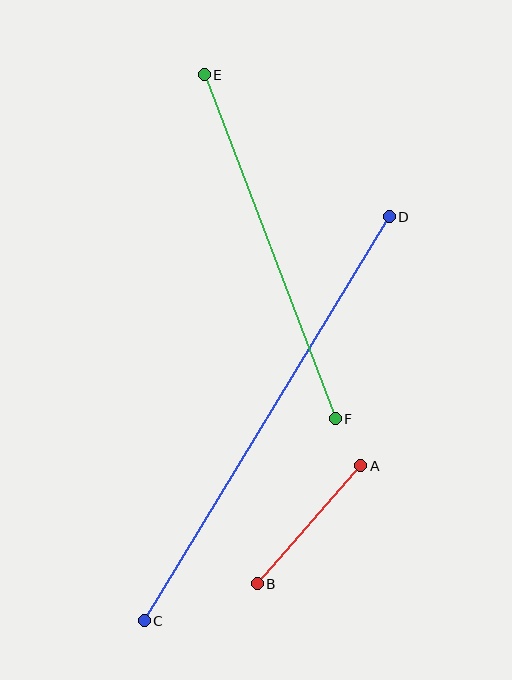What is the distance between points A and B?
The distance is approximately 157 pixels.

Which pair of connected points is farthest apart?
Points C and D are farthest apart.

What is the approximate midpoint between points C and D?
The midpoint is at approximately (267, 419) pixels.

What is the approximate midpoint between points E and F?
The midpoint is at approximately (270, 247) pixels.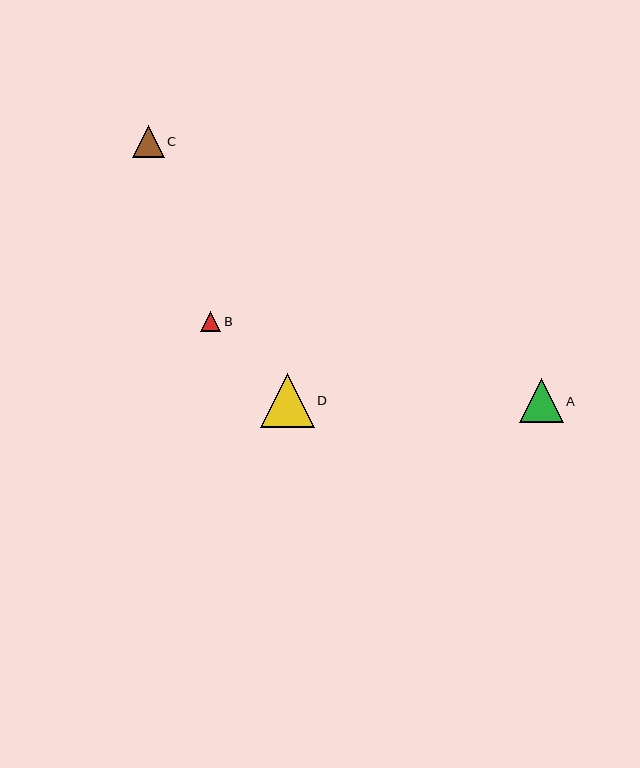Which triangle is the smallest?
Triangle B is the smallest with a size of approximately 20 pixels.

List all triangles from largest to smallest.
From largest to smallest: D, A, C, B.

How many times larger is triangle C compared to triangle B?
Triangle C is approximately 1.6 times the size of triangle B.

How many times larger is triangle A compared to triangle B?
Triangle A is approximately 2.1 times the size of triangle B.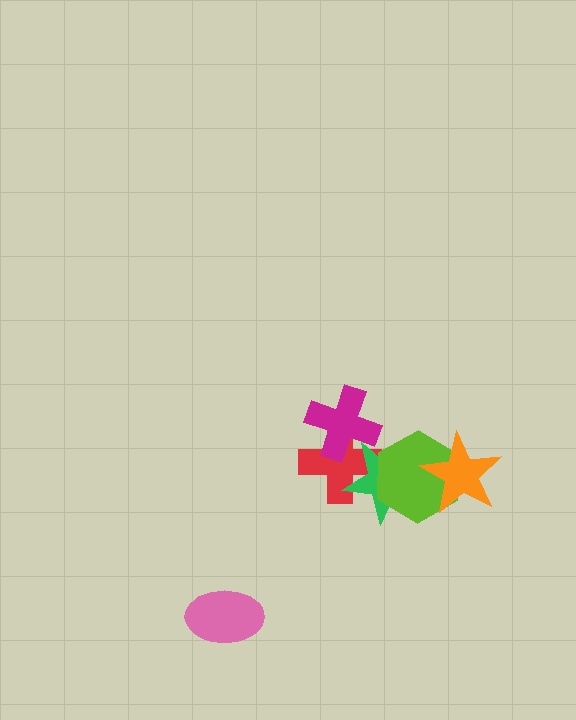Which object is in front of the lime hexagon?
The orange star is in front of the lime hexagon.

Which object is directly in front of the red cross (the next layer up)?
The green star is directly in front of the red cross.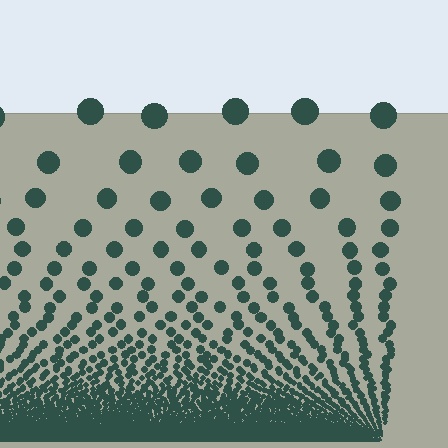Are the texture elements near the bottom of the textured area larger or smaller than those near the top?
Smaller. The gradient is inverted — elements near the bottom are smaller and denser.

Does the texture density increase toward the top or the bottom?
Density increases toward the bottom.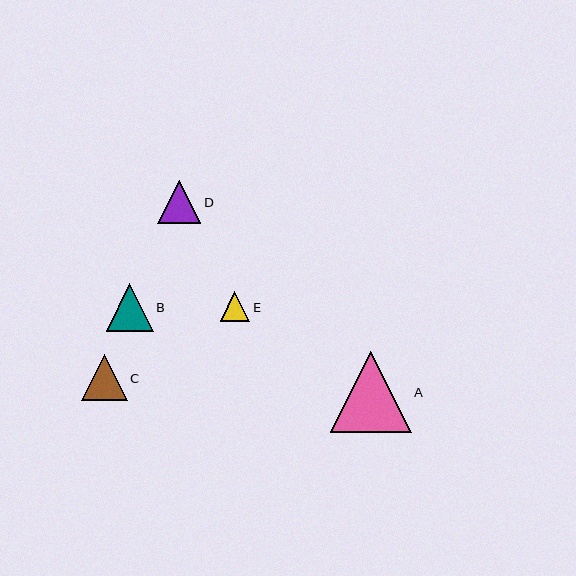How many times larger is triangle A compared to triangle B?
Triangle A is approximately 1.7 times the size of triangle B.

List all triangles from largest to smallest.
From largest to smallest: A, B, C, D, E.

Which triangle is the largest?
Triangle A is the largest with a size of approximately 81 pixels.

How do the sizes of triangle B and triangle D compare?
Triangle B and triangle D are approximately the same size.